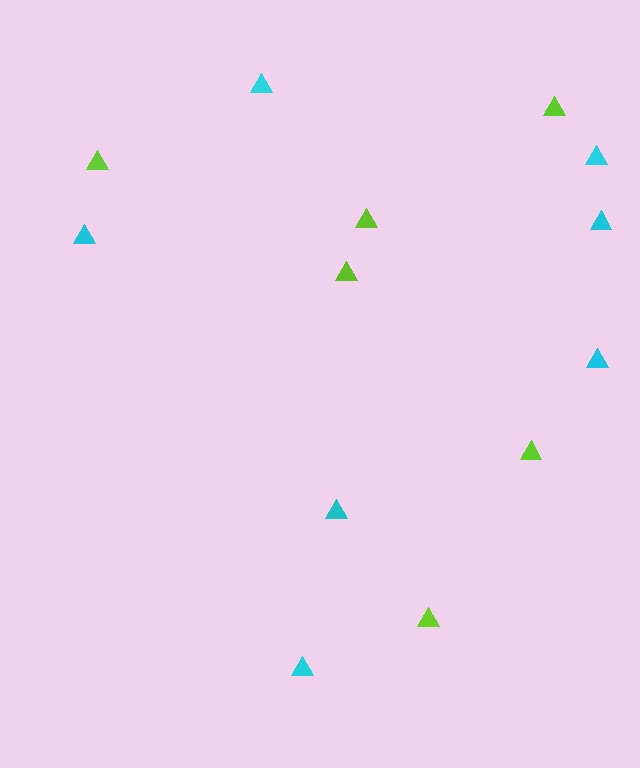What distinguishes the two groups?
There are 2 groups: one group of lime triangles (6) and one group of cyan triangles (7).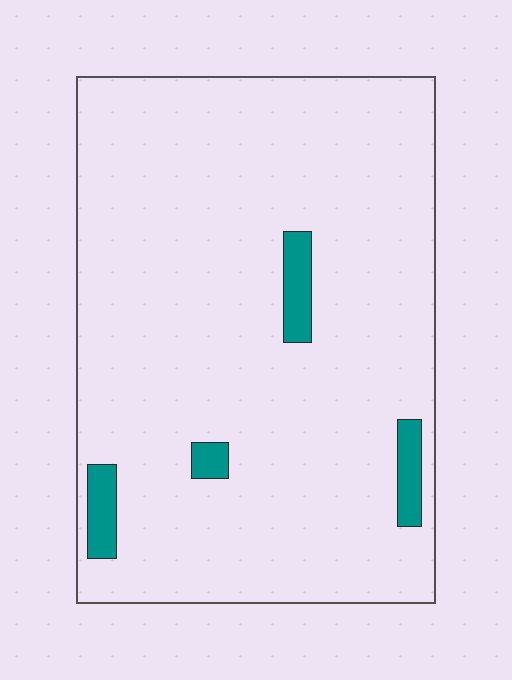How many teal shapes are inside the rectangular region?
4.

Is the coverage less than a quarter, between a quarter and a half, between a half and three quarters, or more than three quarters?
Less than a quarter.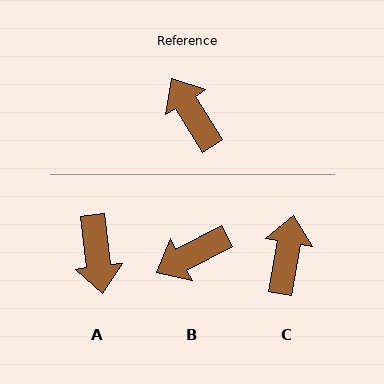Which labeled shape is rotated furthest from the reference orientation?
A, about 155 degrees away.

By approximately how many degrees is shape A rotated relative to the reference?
Approximately 155 degrees counter-clockwise.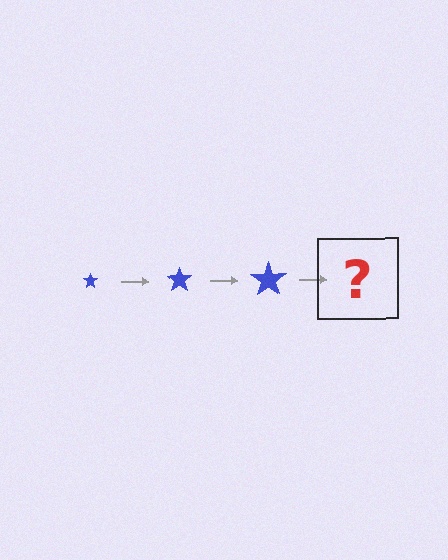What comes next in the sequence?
The next element should be a blue star, larger than the previous one.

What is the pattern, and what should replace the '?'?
The pattern is that the star gets progressively larger each step. The '?' should be a blue star, larger than the previous one.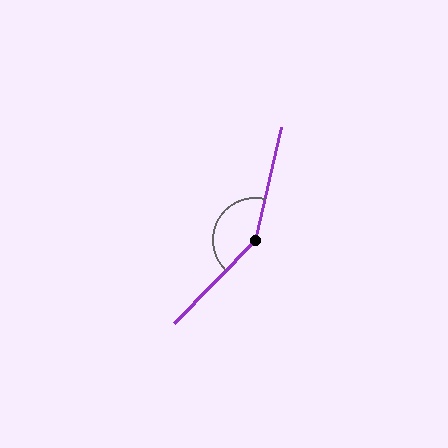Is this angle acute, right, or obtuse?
It is obtuse.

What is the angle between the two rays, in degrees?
Approximately 149 degrees.